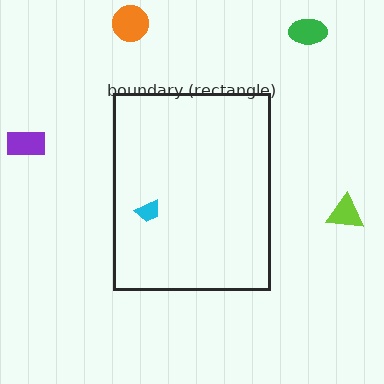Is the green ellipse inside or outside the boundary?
Outside.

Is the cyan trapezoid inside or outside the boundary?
Inside.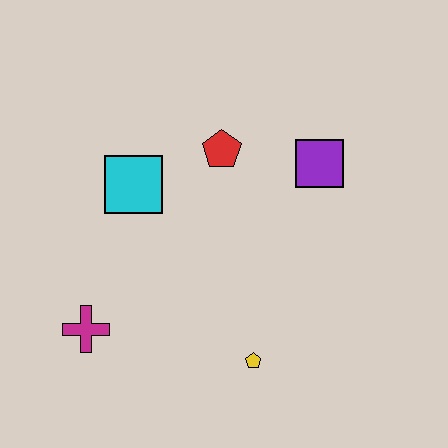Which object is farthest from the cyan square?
The yellow pentagon is farthest from the cyan square.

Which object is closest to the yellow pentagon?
The magenta cross is closest to the yellow pentagon.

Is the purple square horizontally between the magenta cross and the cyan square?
No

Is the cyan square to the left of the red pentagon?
Yes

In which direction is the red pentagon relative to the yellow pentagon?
The red pentagon is above the yellow pentagon.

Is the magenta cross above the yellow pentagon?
Yes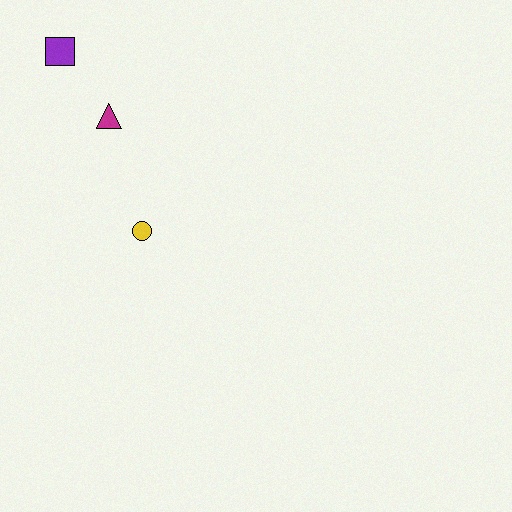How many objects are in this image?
There are 3 objects.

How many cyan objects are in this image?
There are no cyan objects.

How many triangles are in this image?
There is 1 triangle.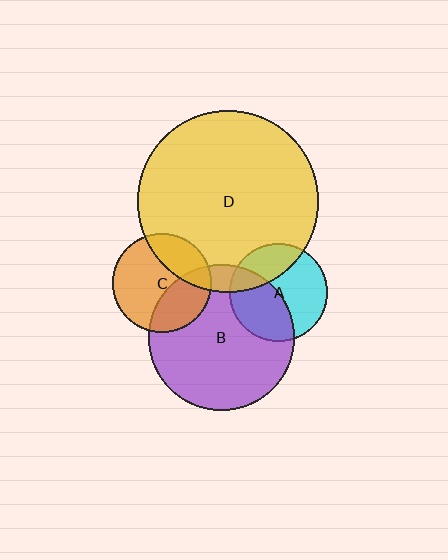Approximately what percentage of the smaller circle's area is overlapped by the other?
Approximately 10%.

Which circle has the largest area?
Circle D (yellow).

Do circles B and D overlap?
Yes.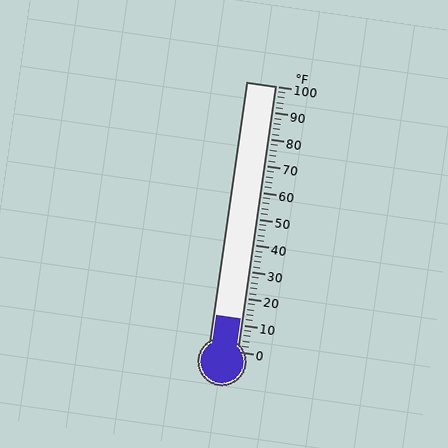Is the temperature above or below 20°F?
The temperature is below 20°F.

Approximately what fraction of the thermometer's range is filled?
The thermometer is filled to approximately 10% of its range.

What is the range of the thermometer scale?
The thermometer scale ranges from 0°F to 100°F.